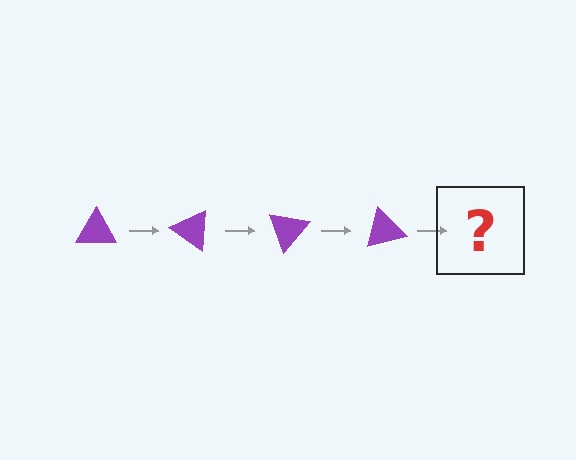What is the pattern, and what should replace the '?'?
The pattern is that the triangle rotates 35 degrees each step. The '?' should be a purple triangle rotated 140 degrees.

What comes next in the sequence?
The next element should be a purple triangle rotated 140 degrees.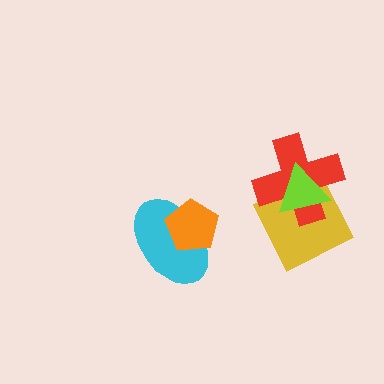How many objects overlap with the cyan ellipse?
1 object overlaps with the cyan ellipse.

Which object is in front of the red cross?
The lime triangle is in front of the red cross.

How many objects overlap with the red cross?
2 objects overlap with the red cross.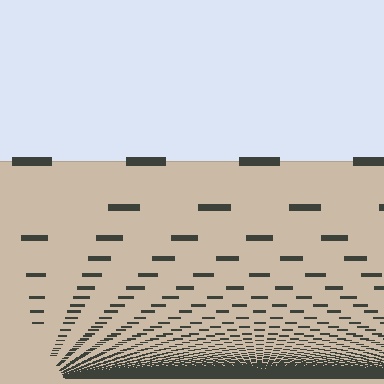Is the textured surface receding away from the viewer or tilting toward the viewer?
The surface appears to tilt toward the viewer. Texture elements get larger and sparser toward the top.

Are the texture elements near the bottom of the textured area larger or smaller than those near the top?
Smaller. The gradient is inverted — elements near the bottom are smaller and denser.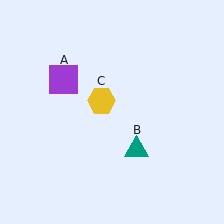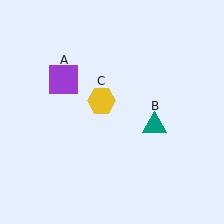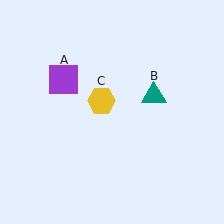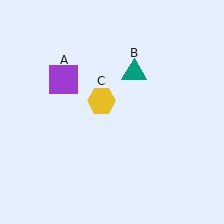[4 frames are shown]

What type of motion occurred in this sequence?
The teal triangle (object B) rotated counterclockwise around the center of the scene.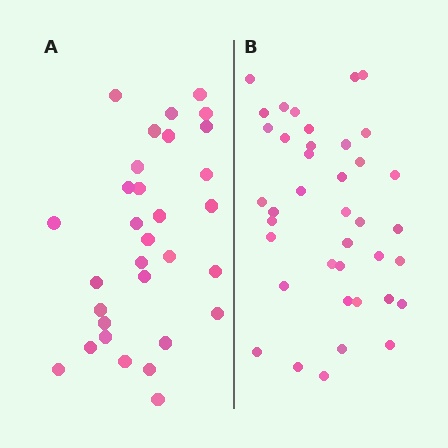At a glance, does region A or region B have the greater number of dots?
Region B (the right region) has more dots.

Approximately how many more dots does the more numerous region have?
Region B has roughly 8 or so more dots than region A.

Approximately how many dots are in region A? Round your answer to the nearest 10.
About 30 dots. (The exact count is 31, which rounds to 30.)